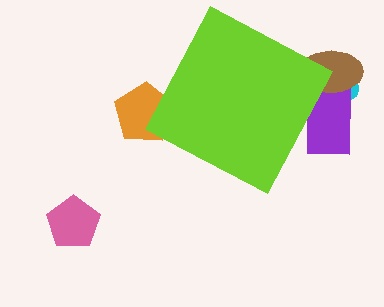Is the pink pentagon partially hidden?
No, the pink pentagon is fully visible.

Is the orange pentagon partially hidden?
Yes, the orange pentagon is partially hidden behind the lime diamond.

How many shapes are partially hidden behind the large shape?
4 shapes are partially hidden.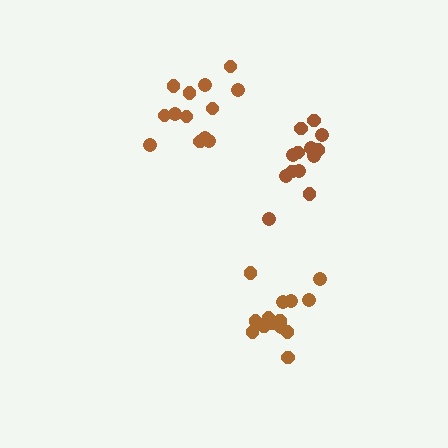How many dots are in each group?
Group 1: 13 dots, Group 2: 14 dots, Group 3: 13 dots (40 total).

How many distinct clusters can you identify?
There are 3 distinct clusters.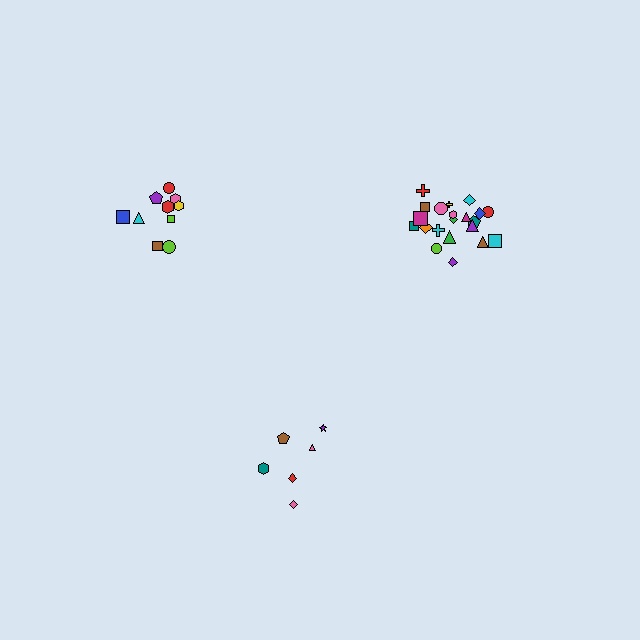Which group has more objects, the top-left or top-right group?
The top-right group.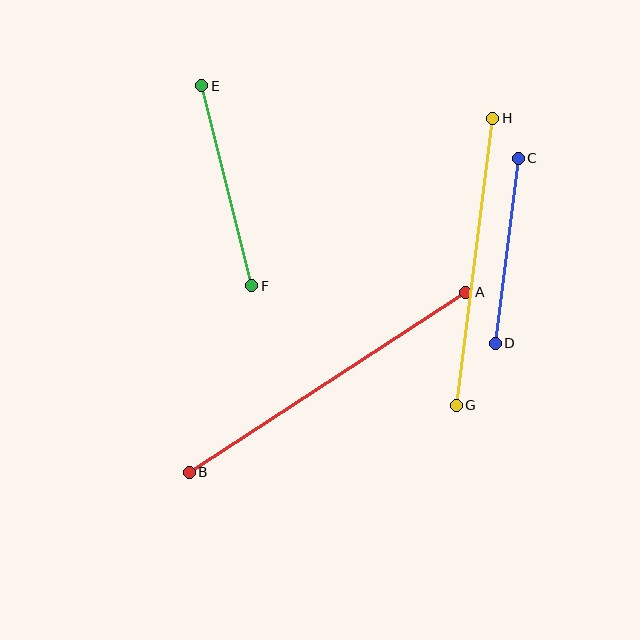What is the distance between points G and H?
The distance is approximately 290 pixels.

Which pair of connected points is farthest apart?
Points A and B are farthest apart.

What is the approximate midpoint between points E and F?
The midpoint is at approximately (227, 186) pixels.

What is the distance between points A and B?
The distance is approximately 330 pixels.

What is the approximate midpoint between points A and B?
The midpoint is at approximately (328, 382) pixels.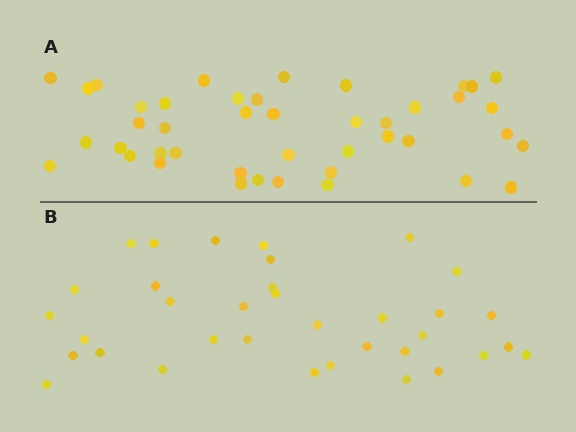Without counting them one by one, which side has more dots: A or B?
Region A (the top region) has more dots.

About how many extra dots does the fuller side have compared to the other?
Region A has roughly 8 or so more dots than region B.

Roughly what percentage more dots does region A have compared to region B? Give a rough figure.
About 25% more.